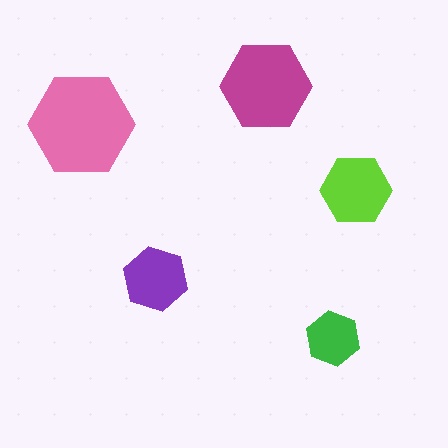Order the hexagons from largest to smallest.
the pink one, the magenta one, the lime one, the purple one, the green one.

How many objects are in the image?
There are 5 objects in the image.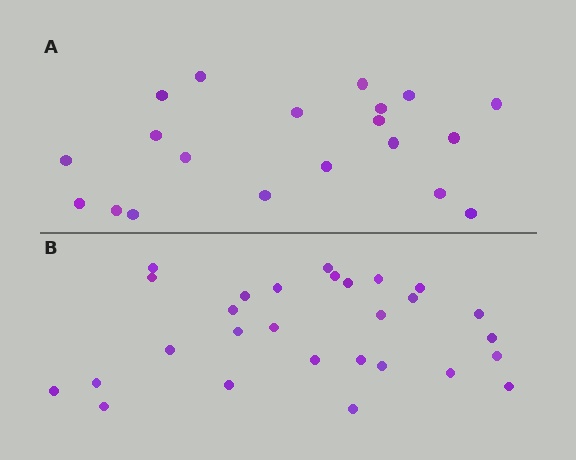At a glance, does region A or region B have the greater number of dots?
Region B (the bottom region) has more dots.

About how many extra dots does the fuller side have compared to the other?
Region B has roughly 8 or so more dots than region A.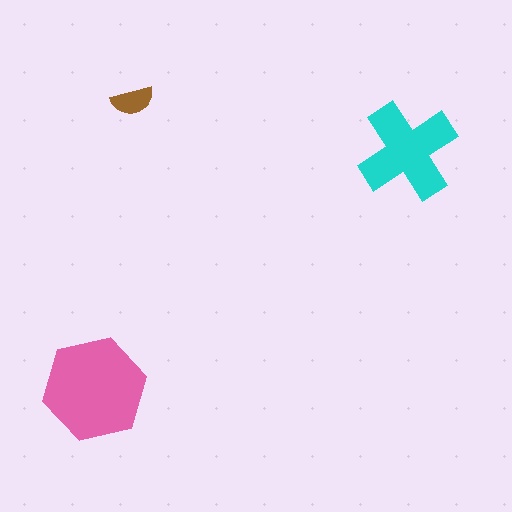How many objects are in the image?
There are 3 objects in the image.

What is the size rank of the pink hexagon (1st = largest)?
1st.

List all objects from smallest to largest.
The brown semicircle, the cyan cross, the pink hexagon.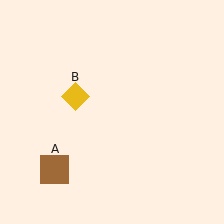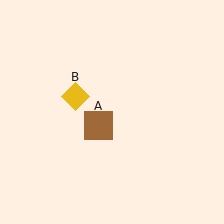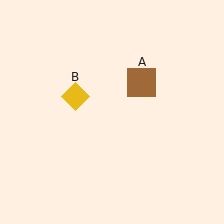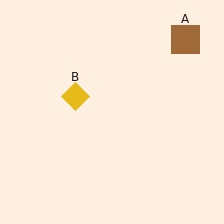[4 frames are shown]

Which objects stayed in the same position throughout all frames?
Yellow diamond (object B) remained stationary.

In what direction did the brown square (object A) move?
The brown square (object A) moved up and to the right.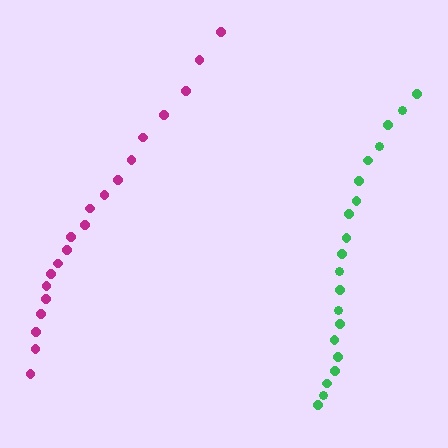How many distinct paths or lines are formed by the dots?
There are 2 distinct paths.